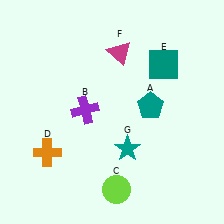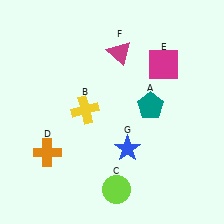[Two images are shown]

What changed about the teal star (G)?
In Image 1, G is teal. In Image 2, it changed to blue.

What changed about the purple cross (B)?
In Image 1, B is purple. In Image 2, it changed to yellow.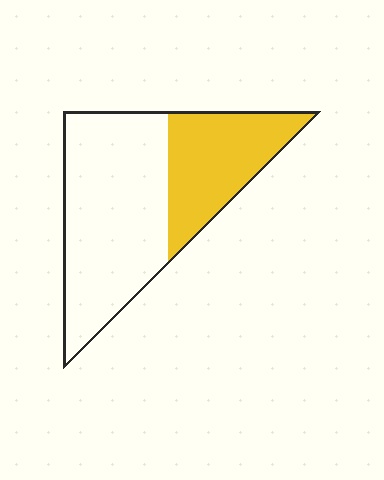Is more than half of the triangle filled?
No.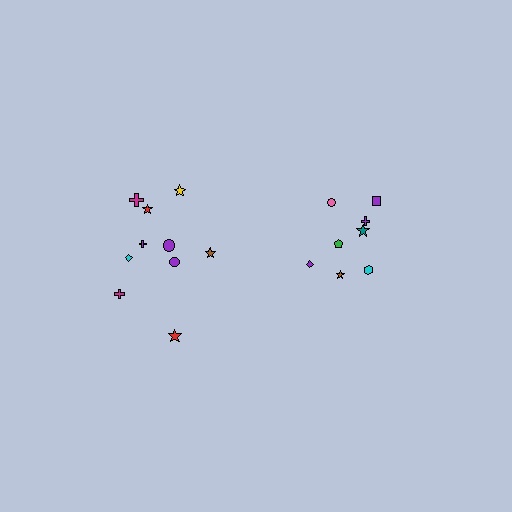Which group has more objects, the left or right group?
The left group.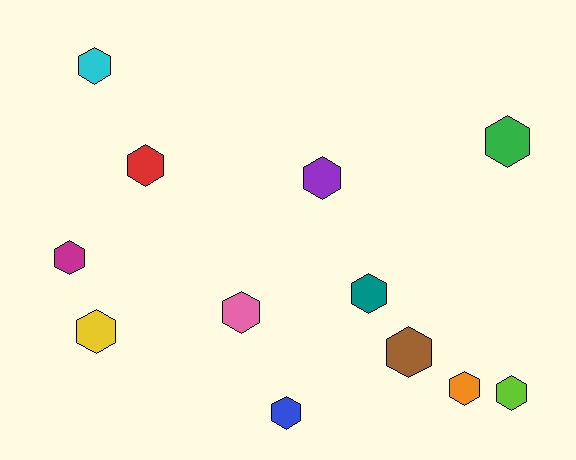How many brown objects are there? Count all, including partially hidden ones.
There is 1 brown object.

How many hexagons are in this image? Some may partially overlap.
There are 12 hexagons.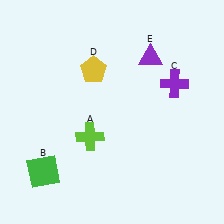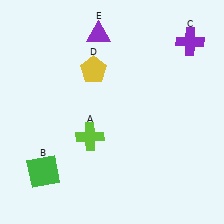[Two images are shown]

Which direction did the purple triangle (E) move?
The purple triangle (E) moved left.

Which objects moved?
The objects that moved are: the purple cross (C), the purple triangle (E).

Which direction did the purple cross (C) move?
The purple cross (C) moved up.